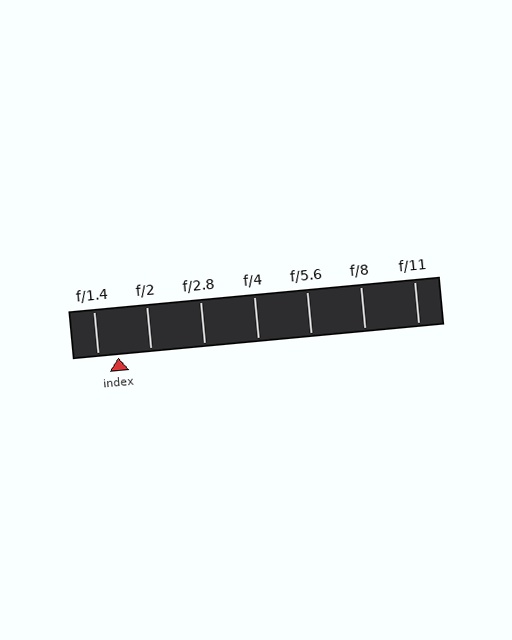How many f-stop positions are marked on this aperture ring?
There are 7 f-stop positions marked.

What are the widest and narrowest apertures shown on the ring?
The widest aperture shown is f/1.4 and the narrowest is f/11.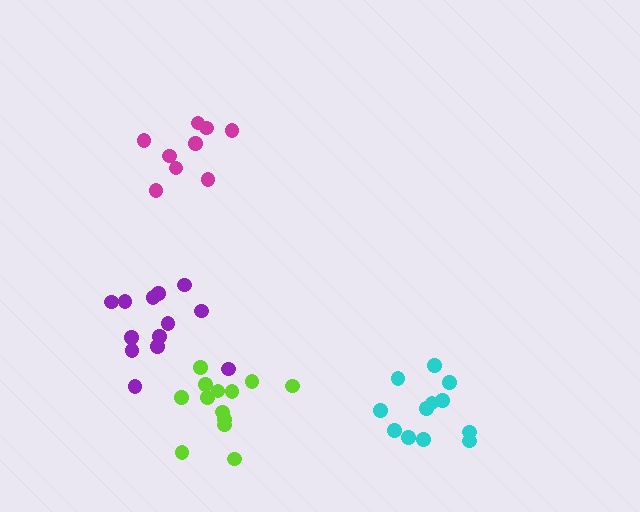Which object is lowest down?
The lime cluster is bottommost.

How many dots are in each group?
Group 1: 13 dots, Group 2: 9 dots, Group 3: 12 dots, Group 4: 13 dots (47 total).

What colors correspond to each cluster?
The clusters are colored: lime, magenta, cyan, purple.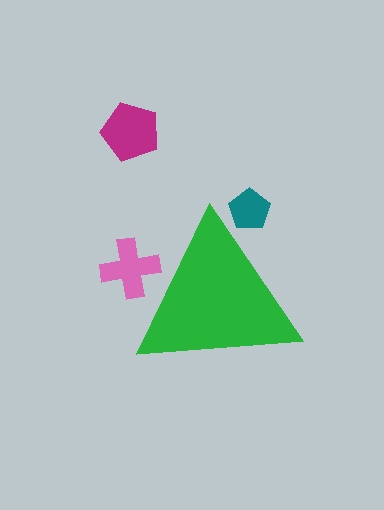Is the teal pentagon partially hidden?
Yes, the teal pentagon is partially hidden behind the green triangle.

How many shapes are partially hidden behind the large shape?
2 shapes are partially hidden.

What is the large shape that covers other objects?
A green triangle.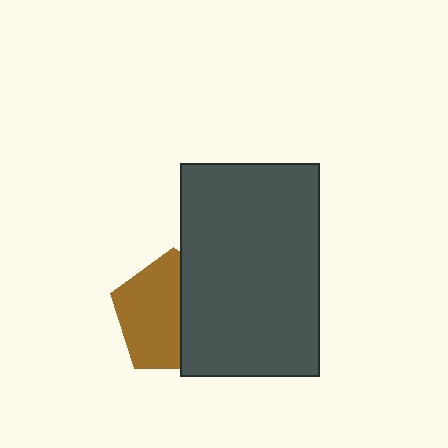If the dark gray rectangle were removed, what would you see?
You would see the complete brown pentagon.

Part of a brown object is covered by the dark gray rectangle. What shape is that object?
It is a pentagon.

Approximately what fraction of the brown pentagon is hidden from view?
Roughly 44% of the brown pentagon is hidden behind the dark gray rectangle.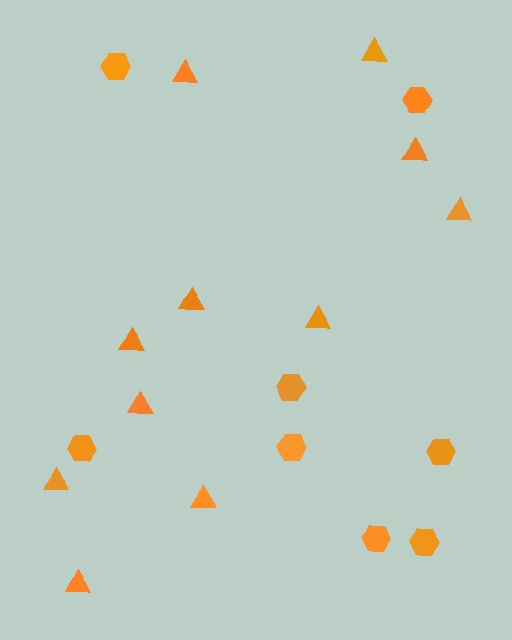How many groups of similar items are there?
There are 2 groups: one group of hexagons (8) and one group of triangles (11).